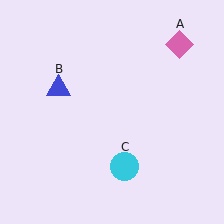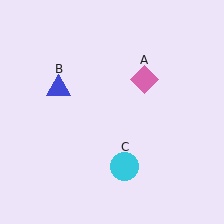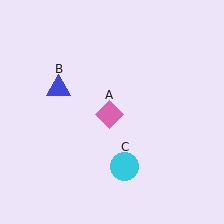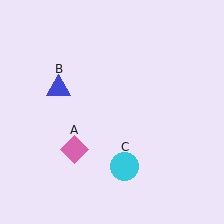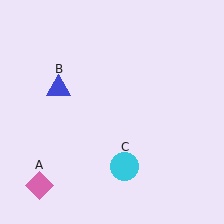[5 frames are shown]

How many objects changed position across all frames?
1 object changed position: pink diamond (object A).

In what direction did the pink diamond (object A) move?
The pink diamond (object A) moved down and to the left.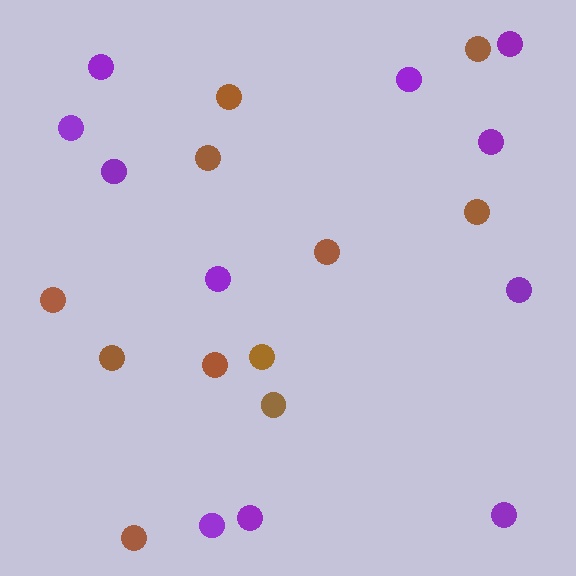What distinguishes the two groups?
There are 2 groups: one group of brown circles (11) and one group of purple circles (11).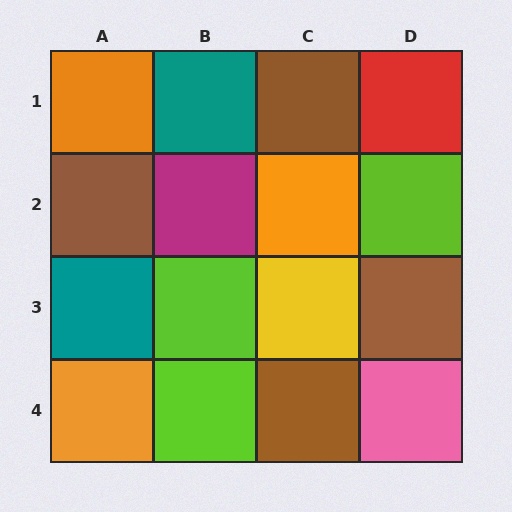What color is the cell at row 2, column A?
Brown.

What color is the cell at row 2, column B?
Magenta.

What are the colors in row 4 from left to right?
Orange, lime, brown, pink.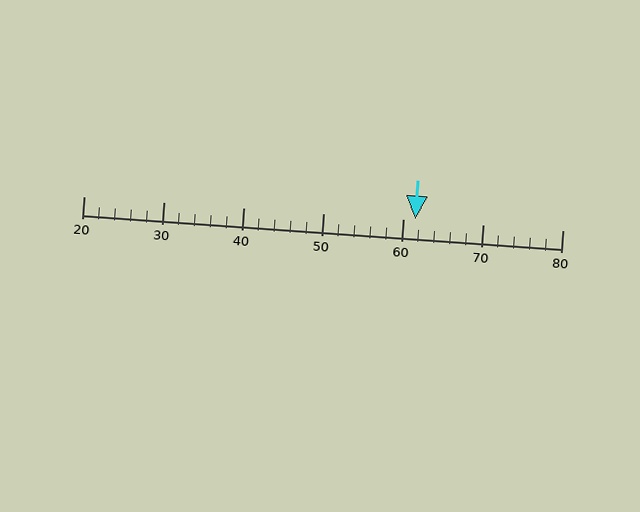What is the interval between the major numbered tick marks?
The major tick marks are spaced 10 units apart.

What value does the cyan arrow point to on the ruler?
The cyan arrow points to approximately 62.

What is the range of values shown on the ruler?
The ruler shows values from 20 to 80.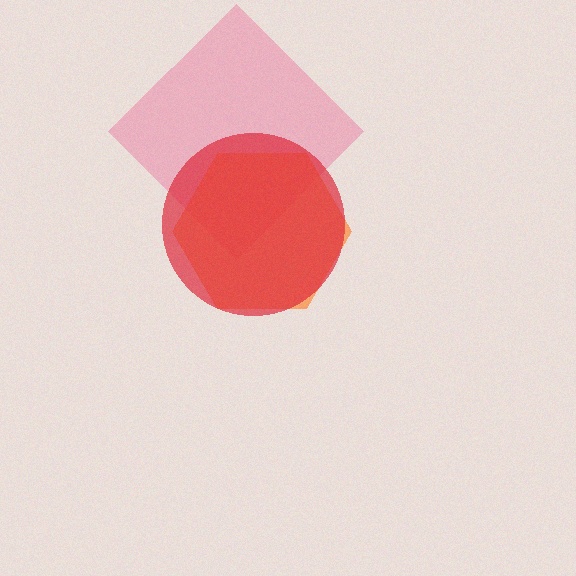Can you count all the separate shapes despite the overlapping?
Yes, there are 3 separate shapes.